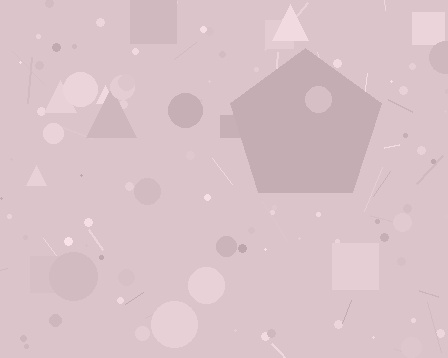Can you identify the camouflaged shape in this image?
The camouflaged shape is a pentagon.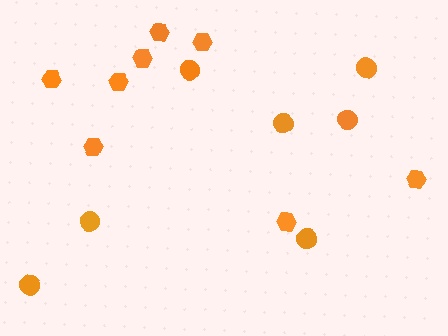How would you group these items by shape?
There are 2 groups: one group of circles (7) and one group of hexagons (8).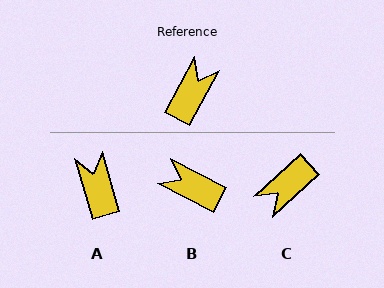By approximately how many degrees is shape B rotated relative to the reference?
Approximately 92 degrees counter-clockwise.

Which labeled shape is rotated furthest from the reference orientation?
C, about 161 degrees away.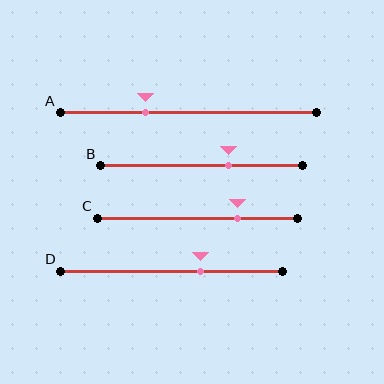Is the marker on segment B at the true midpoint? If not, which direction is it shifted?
No, the marker on segment B is shifted to the right by about 13% of the segment length.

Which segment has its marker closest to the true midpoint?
Segment D has its marker closest to the true midpoint.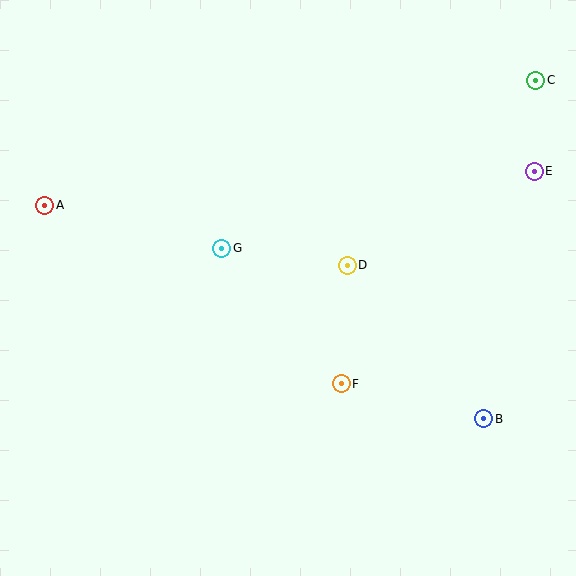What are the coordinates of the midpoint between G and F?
The midpoint between G and F is at (282, 316).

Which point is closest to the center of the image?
Point D at (347, 265) is closest to the center.